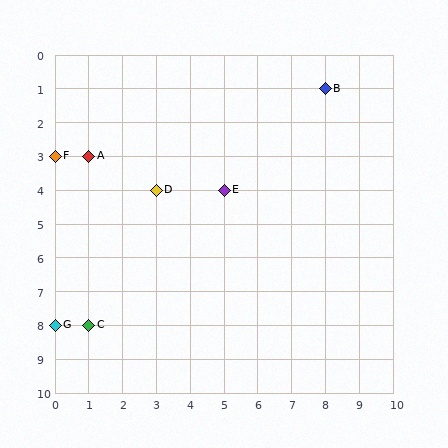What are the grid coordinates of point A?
Point A is at grid coordinates (1, 3).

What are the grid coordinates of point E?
Point E is at grid coordinates (5, 4).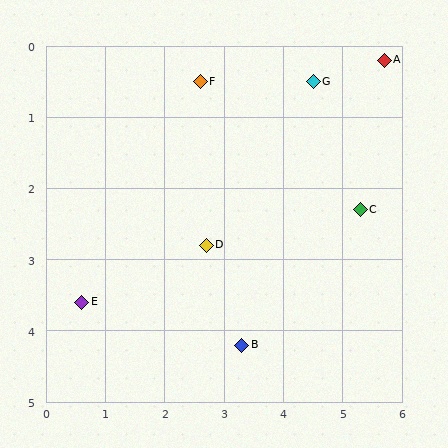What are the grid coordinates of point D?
Point D is at approximately (2.7, 2.8).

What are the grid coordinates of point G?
Point G is at approximately (4.5, 0.5).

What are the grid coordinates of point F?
Point F is at approximately (2.6, 0.5).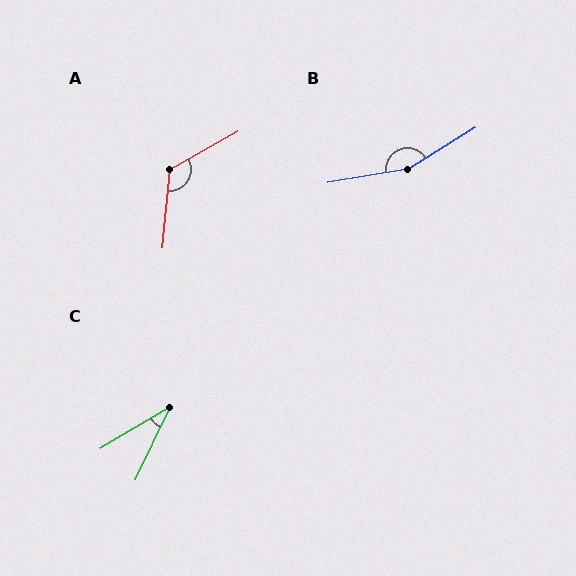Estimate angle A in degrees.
Approximately 125 degrees.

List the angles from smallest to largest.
C (34°), A (125°), B (158°).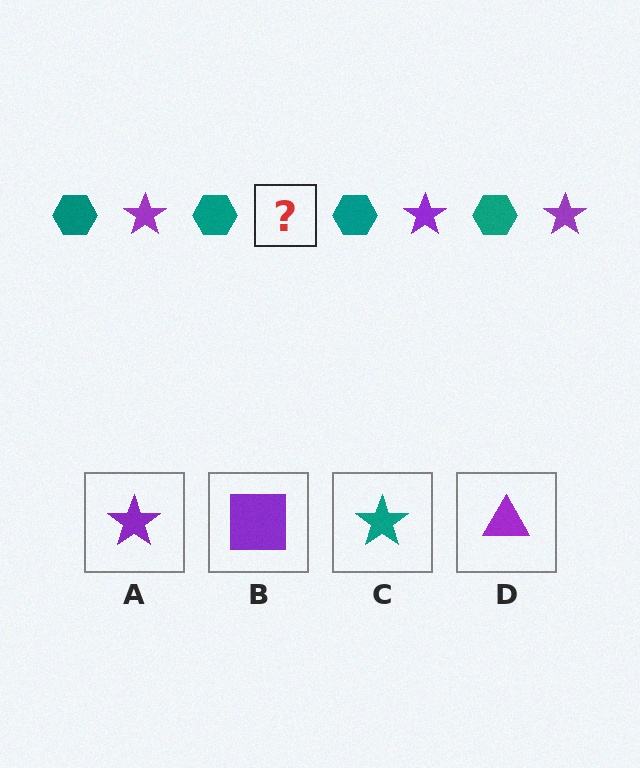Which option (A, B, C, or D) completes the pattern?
A.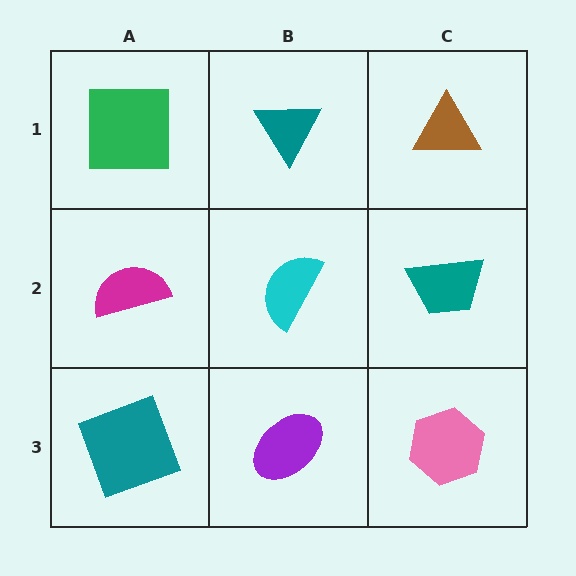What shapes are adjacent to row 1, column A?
A magenta semicircle (row 2, column A), a teal triangle (row 1, column B).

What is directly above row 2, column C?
A brown triangle.